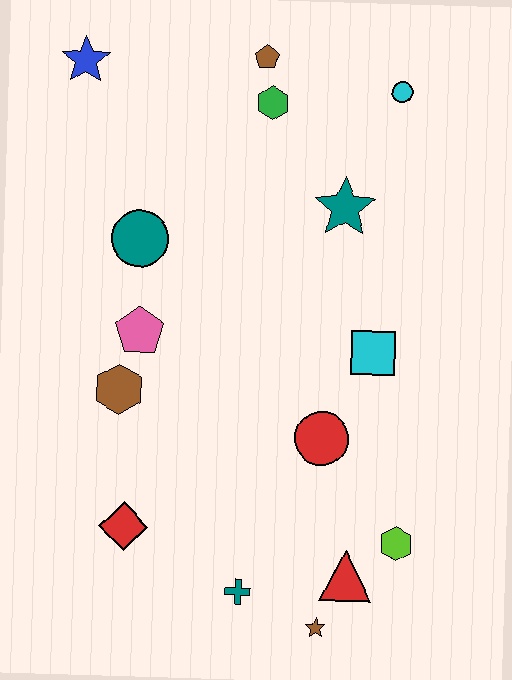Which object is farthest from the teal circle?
The brown star is farthest from the teal circle.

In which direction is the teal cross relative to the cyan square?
The teal cross is below the cyan square.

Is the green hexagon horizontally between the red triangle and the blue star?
Yes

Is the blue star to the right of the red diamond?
No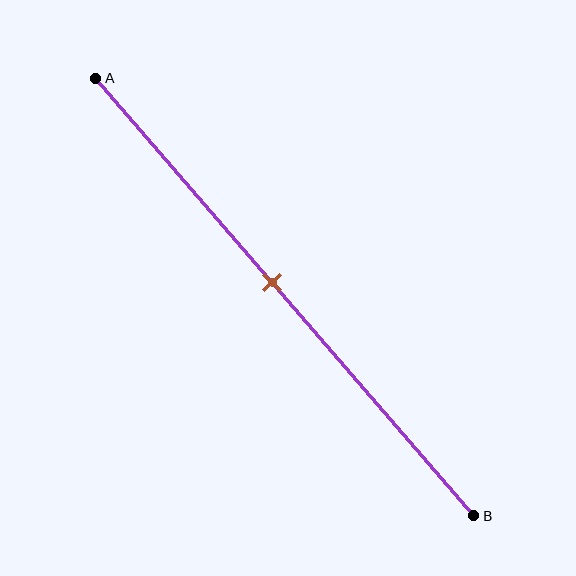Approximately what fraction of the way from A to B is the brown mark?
The brown mark is approximately 45% of the way from A to B.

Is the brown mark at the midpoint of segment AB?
No, the mark is at about 45% from A, not at the 50% midpoint.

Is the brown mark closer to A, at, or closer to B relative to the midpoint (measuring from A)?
The brown mark is closer to point A than the midpoint of segment AB.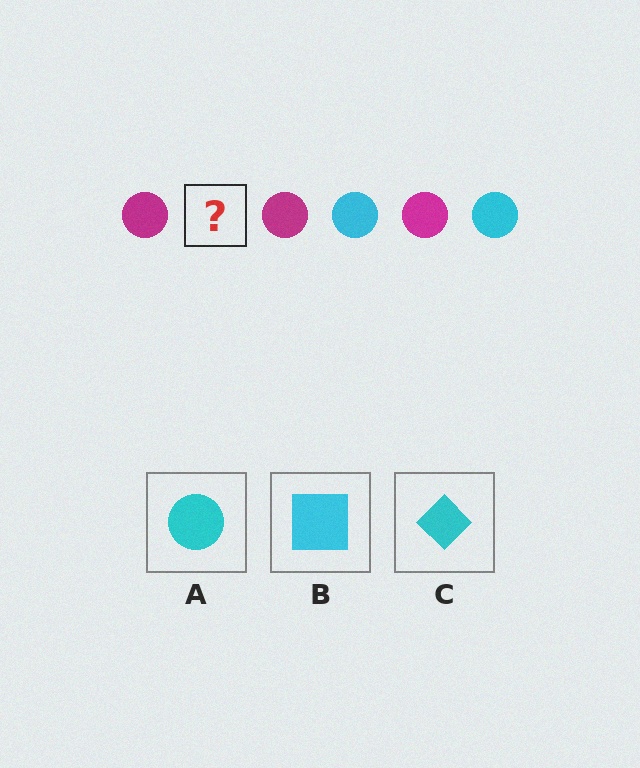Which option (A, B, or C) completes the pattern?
A.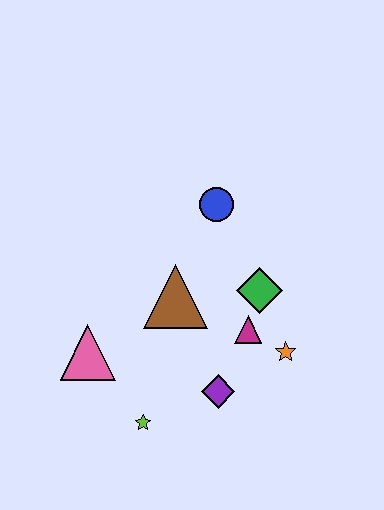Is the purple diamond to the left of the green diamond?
Yes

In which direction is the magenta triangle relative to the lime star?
The magenta triangle is to the right of the lime star.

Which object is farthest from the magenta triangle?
The pink triangle is farthest from the magenta triangle.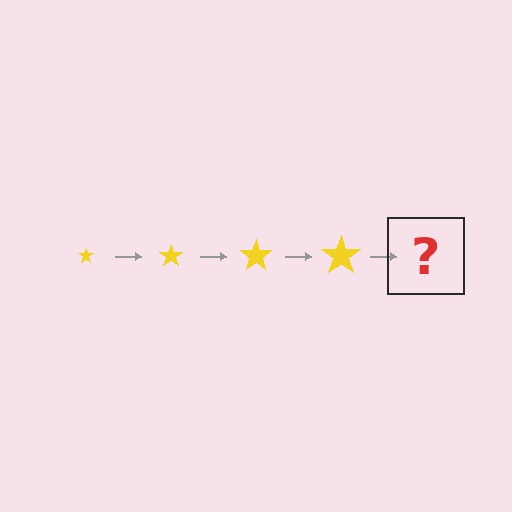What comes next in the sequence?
The next element should be a yellow star, larger than the previous one.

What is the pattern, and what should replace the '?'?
The pattern is that the star gets progressively larger each step. The '?' should be a yellow star, larger than the previous one.